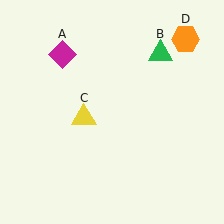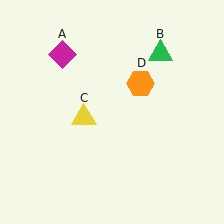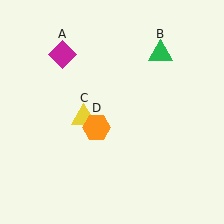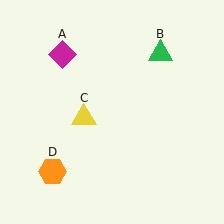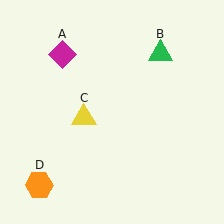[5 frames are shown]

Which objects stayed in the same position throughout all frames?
Magenta diamond (object A) and green triangle (object B) and yellow triangle (object C) remained stationary.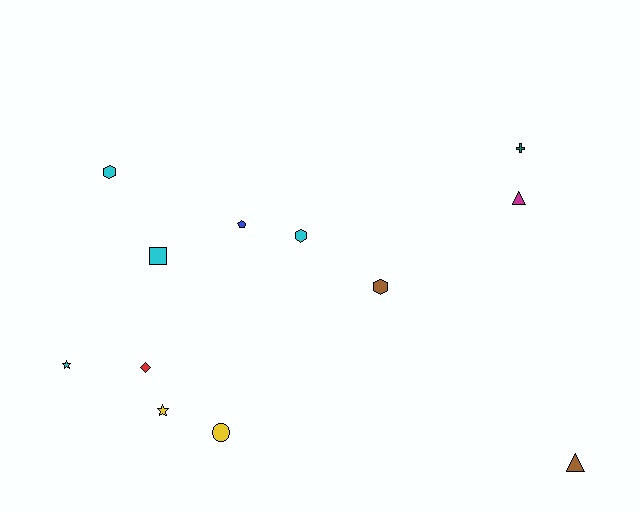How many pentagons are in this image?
There is 1 pentagon.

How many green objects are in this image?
There are no green objects.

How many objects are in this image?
There are 12 objects.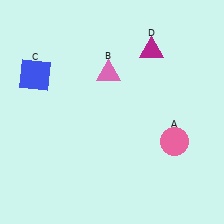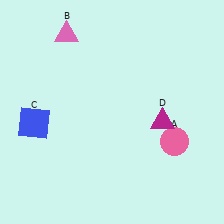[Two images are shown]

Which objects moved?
The objects that moved are: the pink triangle (B), the blue square (C), the magenta triangle (D).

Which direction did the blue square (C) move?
The blue square (C) moved down.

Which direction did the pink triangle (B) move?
The pink triangle (B) moved left.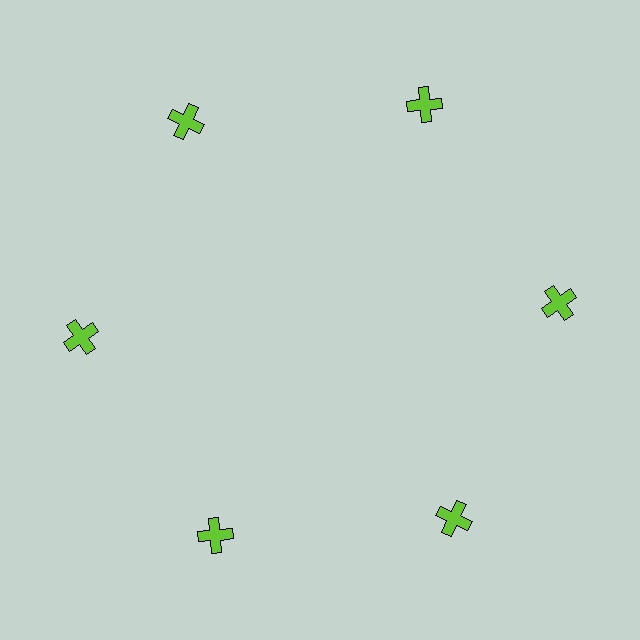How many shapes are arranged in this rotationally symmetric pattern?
There are 6 shapes, arranged in 6 groups of 1.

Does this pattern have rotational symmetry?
Yes, this pattern has 6-fold rotational symmetry. It looks the same after rotating 60 degrees around the center.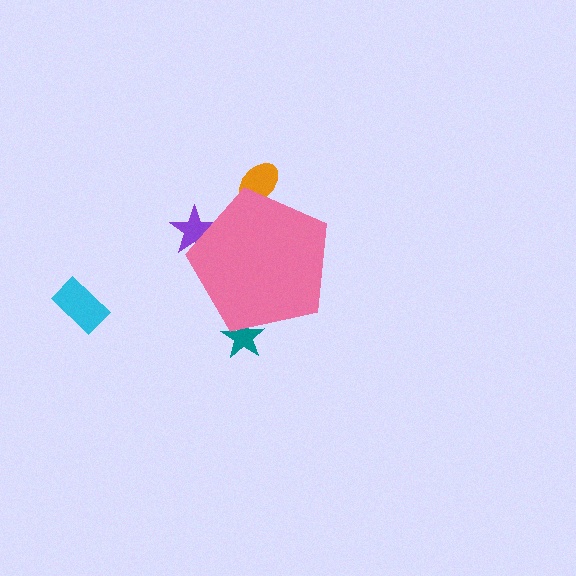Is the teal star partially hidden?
Yes, the teal star is partially hidden behind the pink pentagon.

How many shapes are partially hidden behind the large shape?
3 shapes are partially hidden.